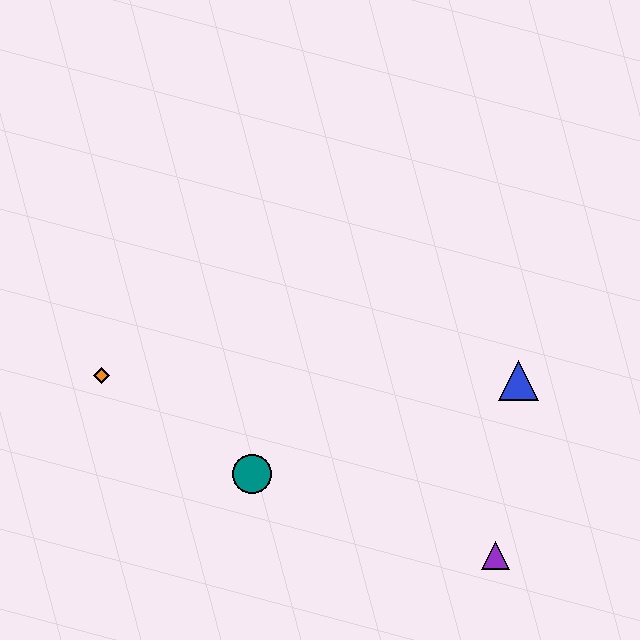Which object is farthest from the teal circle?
The blue triangle is farthest from the teal circle.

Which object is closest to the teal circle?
The orange diamond is closest to the teal circle.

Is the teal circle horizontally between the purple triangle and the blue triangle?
No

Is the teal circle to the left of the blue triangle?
Yes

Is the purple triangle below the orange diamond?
Yes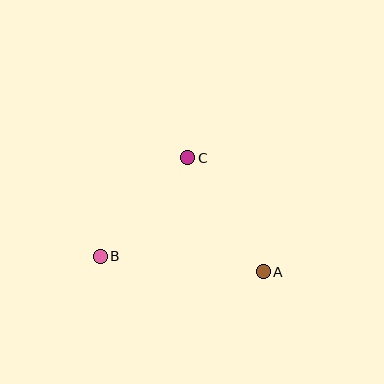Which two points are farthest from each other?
Points A and B are farthest from each other.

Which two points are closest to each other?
Points B and C are closest to each other.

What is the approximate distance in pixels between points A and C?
The distance between A and C is approximately 137 pixels.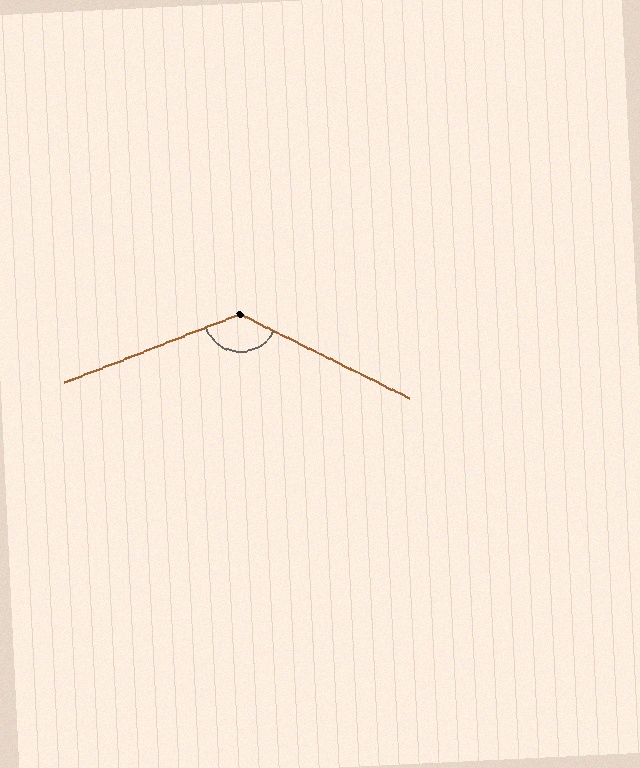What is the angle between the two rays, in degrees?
Approximately 132 degrees.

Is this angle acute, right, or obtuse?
It is obtuse.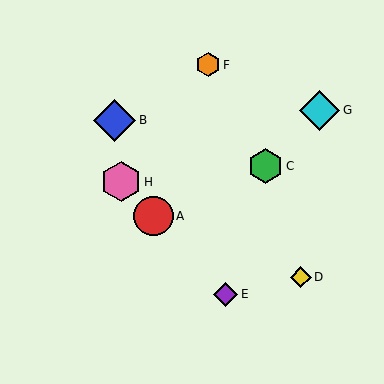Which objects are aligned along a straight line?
Objects A, E, H are aligned along a straight line.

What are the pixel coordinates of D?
Object D is at (301, 277).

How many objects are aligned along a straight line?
3 objects (A, E, H) are aligned along a straight line.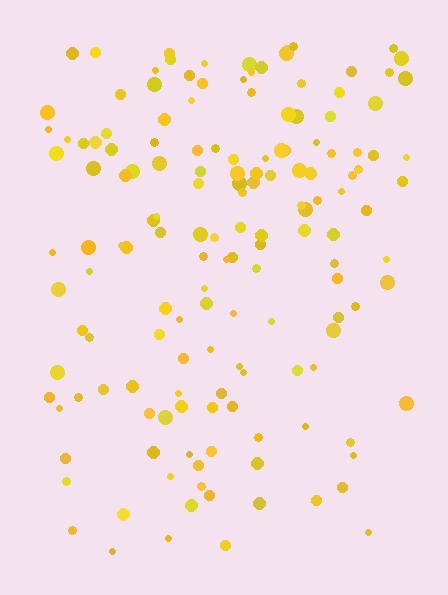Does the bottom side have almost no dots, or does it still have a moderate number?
Still a moderate number, just noticeably fewer than the top.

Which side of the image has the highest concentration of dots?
The top.